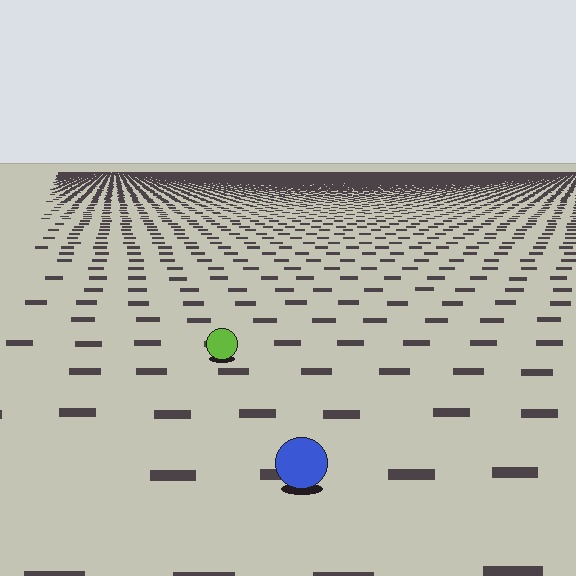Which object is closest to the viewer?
The blue circle is closest. The texture marks near it are larger and more spread out.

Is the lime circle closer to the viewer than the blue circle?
No. The blue circle is closer — you can tell from the texture gradient: the ground texture is coarser near it.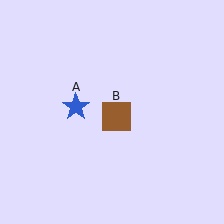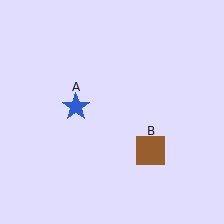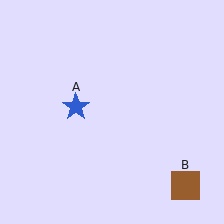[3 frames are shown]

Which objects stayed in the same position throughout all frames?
Blue star (object A) remained stationary.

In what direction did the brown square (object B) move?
The brown square (object B) moved down and to the right.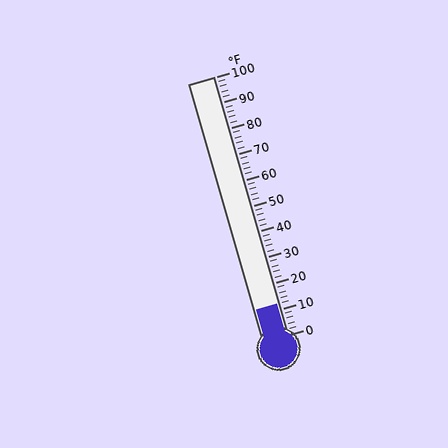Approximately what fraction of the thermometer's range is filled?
The thermometer is filled to approximately 10% of its range.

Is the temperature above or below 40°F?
The temperature is below 40°F.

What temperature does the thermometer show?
The thermometer shows approximately 12°F.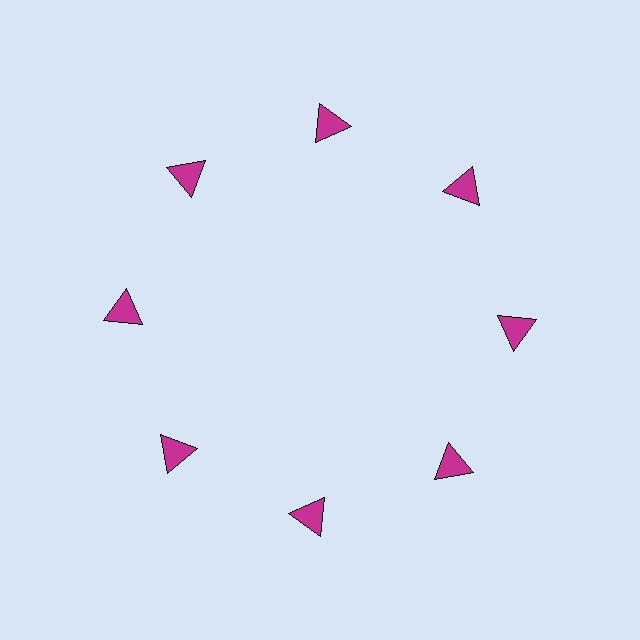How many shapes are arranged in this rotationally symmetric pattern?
There are 8 shapes, arranged in 8 groups of 1.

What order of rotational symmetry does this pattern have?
This pattern has 8-fold rotational symmetry.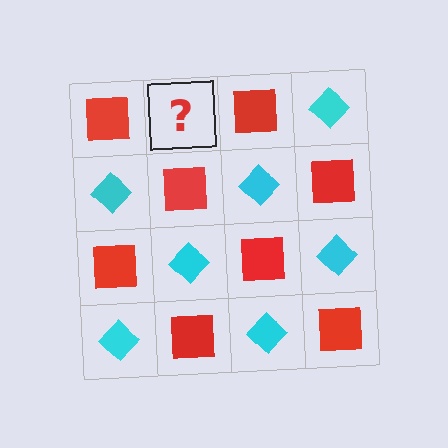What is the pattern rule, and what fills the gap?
The rule is that it alternates red square and cyan diamond in a checkerboard pattern. The gap should be filled with a cyan diamond.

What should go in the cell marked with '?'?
The missing cell should contain a cyan diamond.